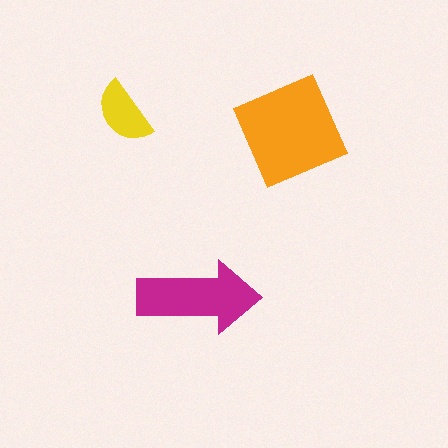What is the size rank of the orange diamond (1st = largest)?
1st.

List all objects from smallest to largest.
The yellow semicircle, the magenta arrow, the orange diamond.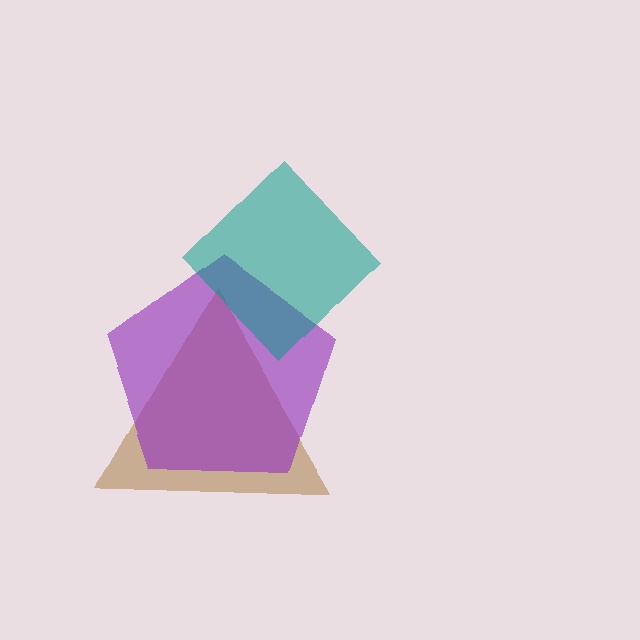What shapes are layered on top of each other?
The layered shapes are: a brown triangle, a purple pentagon, a teal diamond.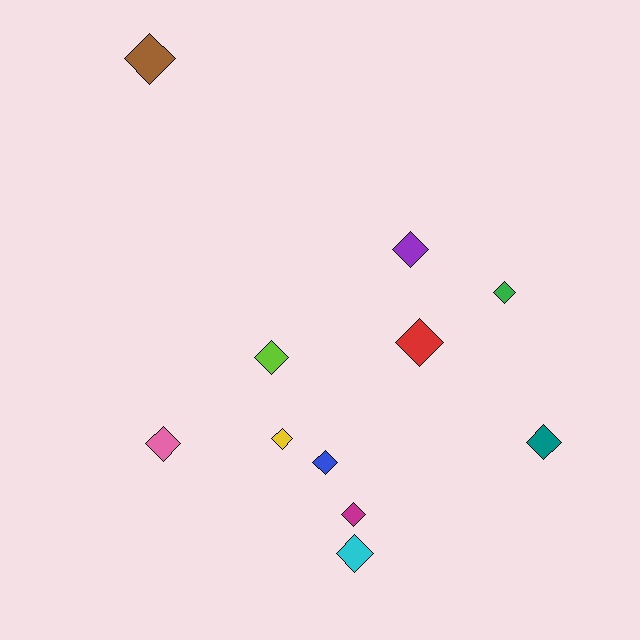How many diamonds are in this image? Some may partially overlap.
There are 11 diamonds.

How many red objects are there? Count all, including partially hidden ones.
There is 1 red object.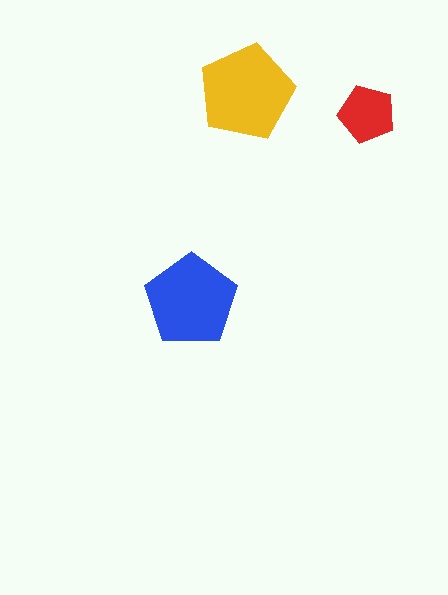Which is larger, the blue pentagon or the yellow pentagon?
The yellow one.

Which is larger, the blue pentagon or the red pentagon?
The blue one.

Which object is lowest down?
The blue pentagon is bottommost.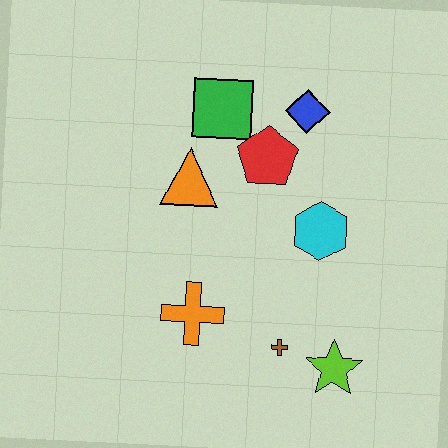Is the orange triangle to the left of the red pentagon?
Yes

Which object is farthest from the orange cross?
The blue diamond is farthest from the orange cross.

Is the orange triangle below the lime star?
No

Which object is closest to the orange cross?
The brown cross is closest to the orange cross.